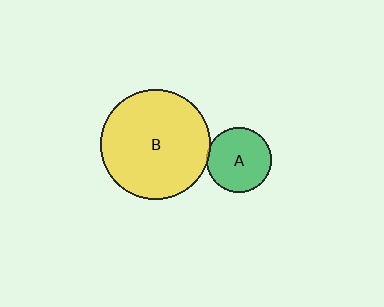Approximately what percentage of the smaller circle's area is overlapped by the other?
Approximately 5%.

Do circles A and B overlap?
Yes.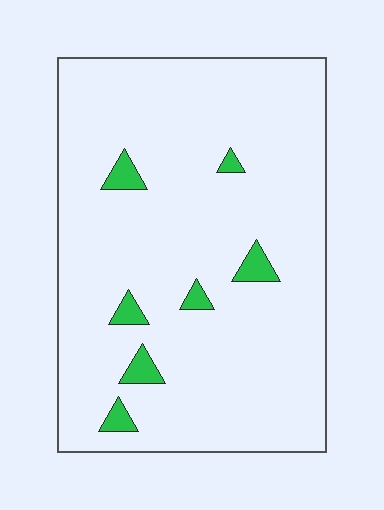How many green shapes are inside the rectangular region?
7.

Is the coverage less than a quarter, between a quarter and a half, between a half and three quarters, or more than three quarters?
Less than a quarter.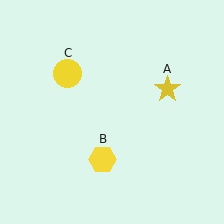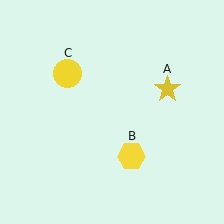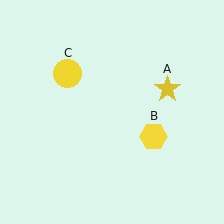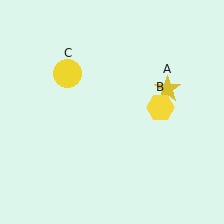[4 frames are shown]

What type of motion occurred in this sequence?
The yellow hexagon (object B) rotated counterclockwise around the center of the scene.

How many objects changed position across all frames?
1 object changed position: yellow hexagon (object B).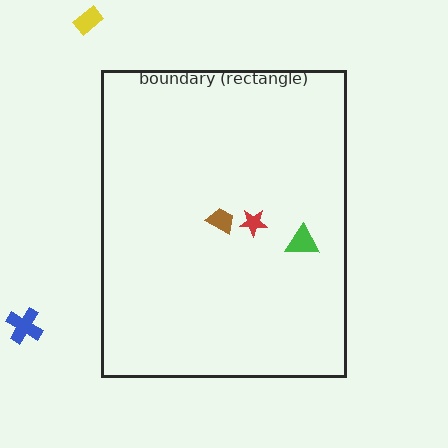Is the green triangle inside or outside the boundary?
Inside.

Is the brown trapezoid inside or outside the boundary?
Inside.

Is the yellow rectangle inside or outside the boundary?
Outside.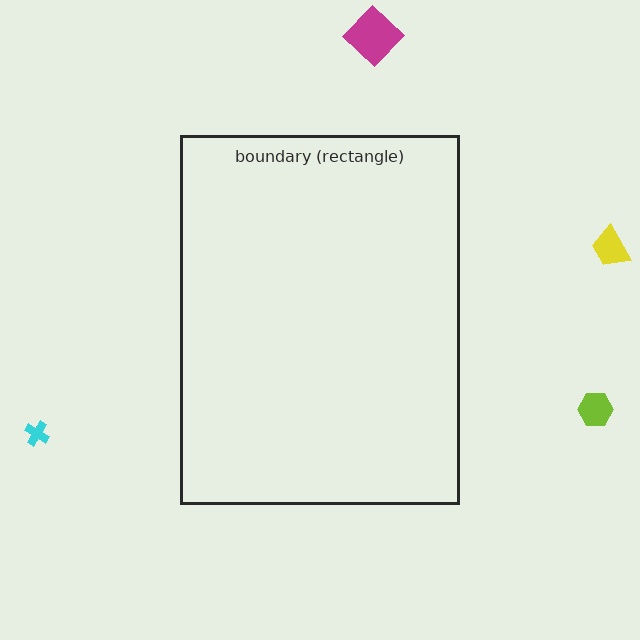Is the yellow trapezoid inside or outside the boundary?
Outside.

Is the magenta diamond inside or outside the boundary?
Outside.